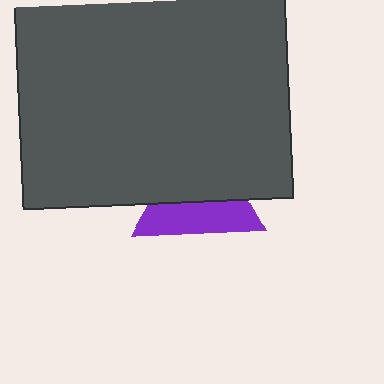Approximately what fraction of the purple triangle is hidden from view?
Roughly 56% of the purple triangle is hidden behind the dark gray square.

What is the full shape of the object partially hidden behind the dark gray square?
The partially hidden object is a purple triangle.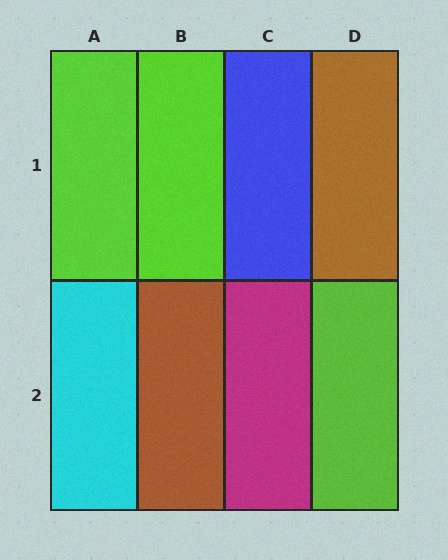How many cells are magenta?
1 cell is magenta.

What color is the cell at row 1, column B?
Lime.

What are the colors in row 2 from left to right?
Cyan, brown, magenta, lime.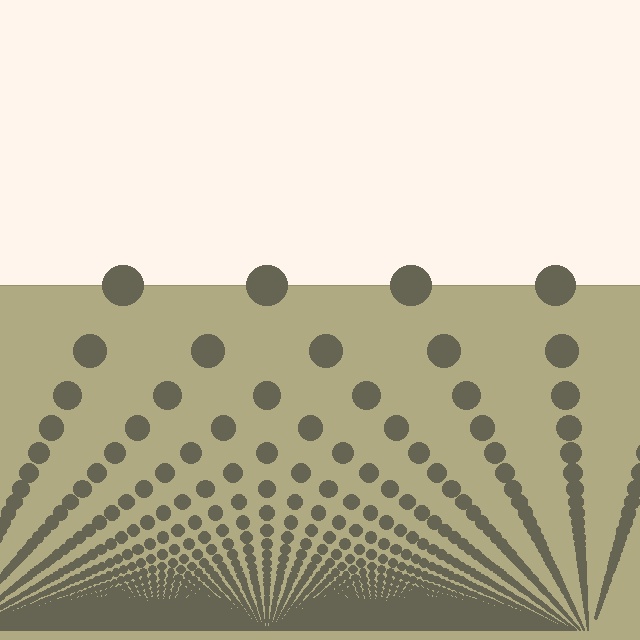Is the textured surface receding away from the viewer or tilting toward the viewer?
The surface appears to tilt toward the viewer. Texture elements get larger and sparser toward the top.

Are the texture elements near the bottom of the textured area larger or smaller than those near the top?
Smaller. The gradient is inverted — elements near the bottom are smaller and denser.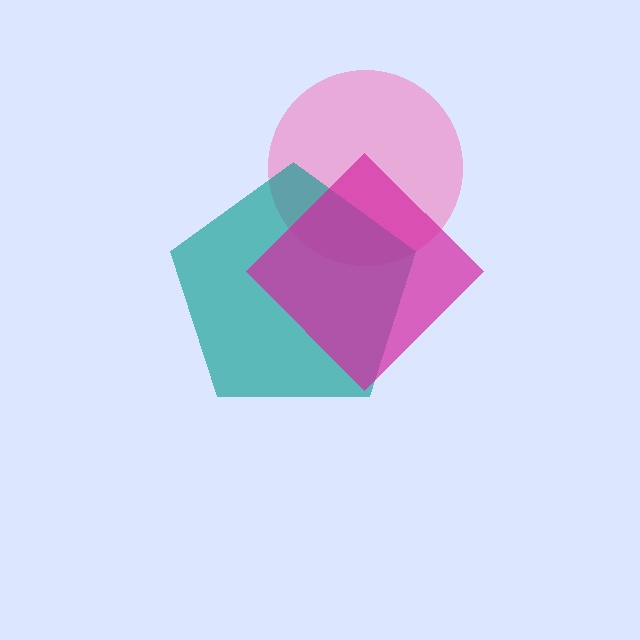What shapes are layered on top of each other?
The layered shapes are: a pink circle, a teal pentagon, a magenta diamond.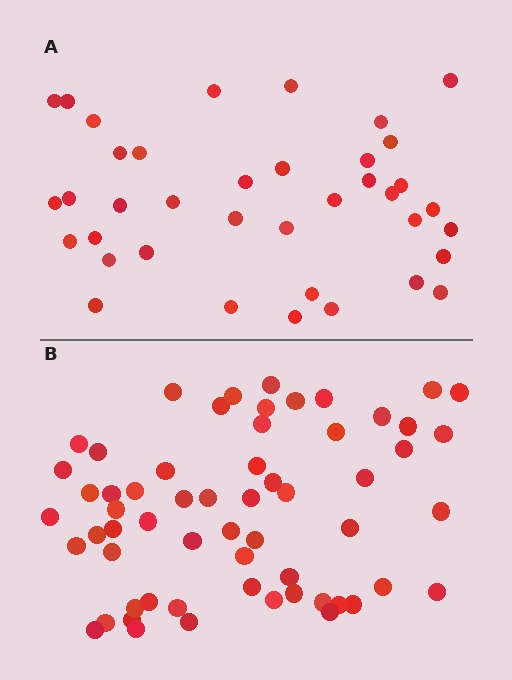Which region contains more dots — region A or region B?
Region B (the bottom region) has more dots.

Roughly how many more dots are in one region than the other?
Region B has approximately 20 more dots than region A.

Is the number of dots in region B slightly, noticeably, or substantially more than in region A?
Region B has substantially more. The ratio is roughly 1.6 to 1.